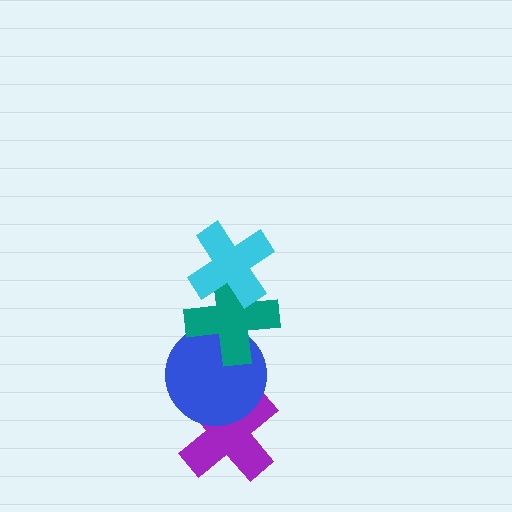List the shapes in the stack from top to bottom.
From top to bottom: the cyan cross, the teal cross, the blue circle, the purple cross.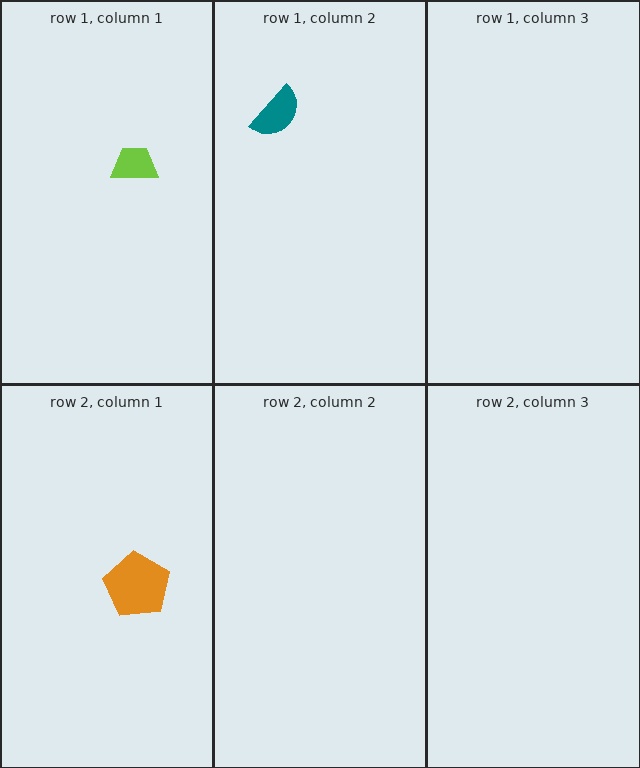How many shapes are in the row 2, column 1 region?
1.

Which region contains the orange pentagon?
The row 2, column 1 region.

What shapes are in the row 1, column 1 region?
The lime trapezoid.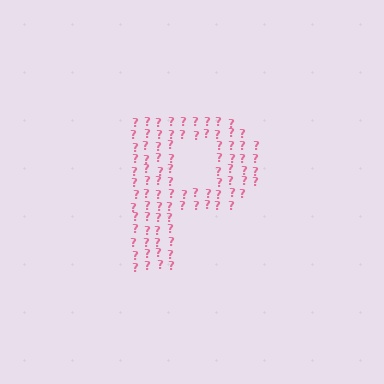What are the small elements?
The small elements are question marks.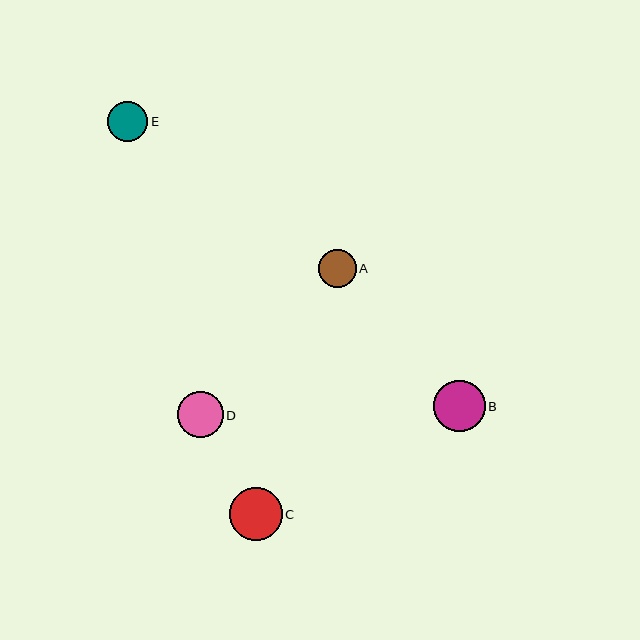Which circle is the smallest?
Circle A is the smallest with a size of approximately 38 pixels.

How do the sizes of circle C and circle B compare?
Circle C and circle B are approximately the same size.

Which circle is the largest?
Circle C is the largest with a size of approximately 52 pixels.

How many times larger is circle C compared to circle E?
Circle C is approximately 1.3 times the size of circle E.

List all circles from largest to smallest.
From largest to smallest: C, B, D, E, A.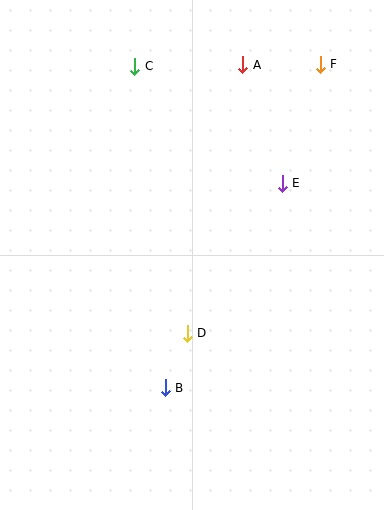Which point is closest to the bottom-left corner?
Point B is closest to the bottom-left corner.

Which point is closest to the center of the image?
Point D at (187, 333) is closest to the center.